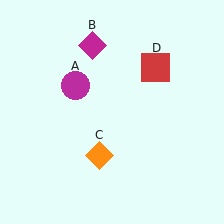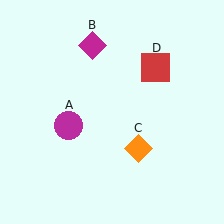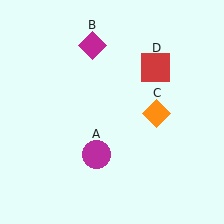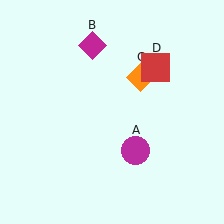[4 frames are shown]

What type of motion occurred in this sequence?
The magenta circle (object A), orange diamond (object C) rotated counterclockwise around the center of the scene.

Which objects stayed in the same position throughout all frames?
Magenta diamond (object B) and red square (object D) remained stationary.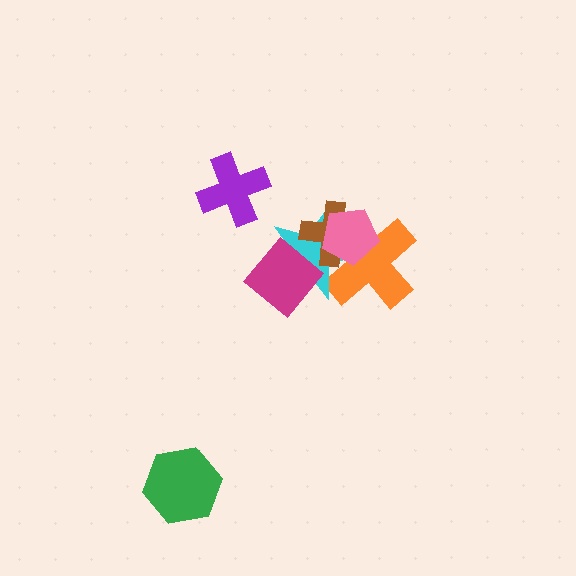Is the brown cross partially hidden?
Yes, it is partially covered by another shape.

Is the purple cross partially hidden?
No, no other shape covers it.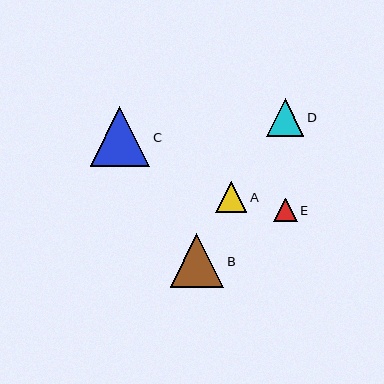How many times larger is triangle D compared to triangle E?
Triangle D is approximately 1.6 times the size of triangle E.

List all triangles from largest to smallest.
From largest to smallest: C, B, D, A, E.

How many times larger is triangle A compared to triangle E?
Triangle A is approximately 1.3 times the size of triangle E.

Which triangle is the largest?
Triangle C is the largest with a size of approximately 60 pixels.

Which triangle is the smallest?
Triangle E is the smallest with a size of approximately 23 pixels.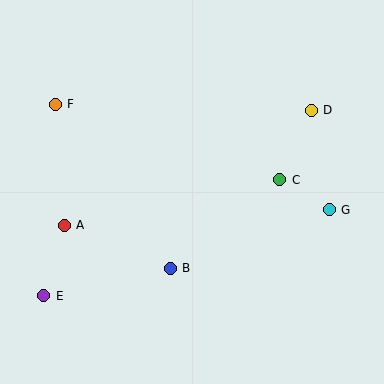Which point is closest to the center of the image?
Point B at (170, 268) is closest to the center.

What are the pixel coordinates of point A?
Point A is at (64, 225).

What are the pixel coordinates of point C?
Point C is at (280, 180).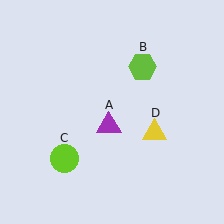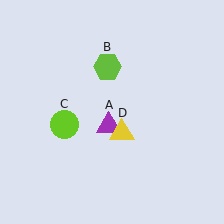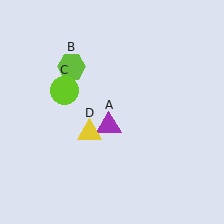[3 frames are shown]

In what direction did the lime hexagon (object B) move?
The lime hexagon (object B) moved left.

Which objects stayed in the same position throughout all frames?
Purple triangle (object A) remained stationary.